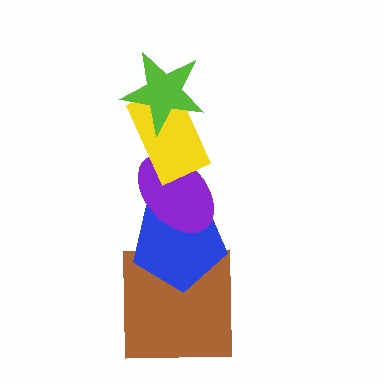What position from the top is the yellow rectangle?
The yellow rectangle is 2nd from the top.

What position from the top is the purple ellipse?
The purple ellipse is 3rd from the top.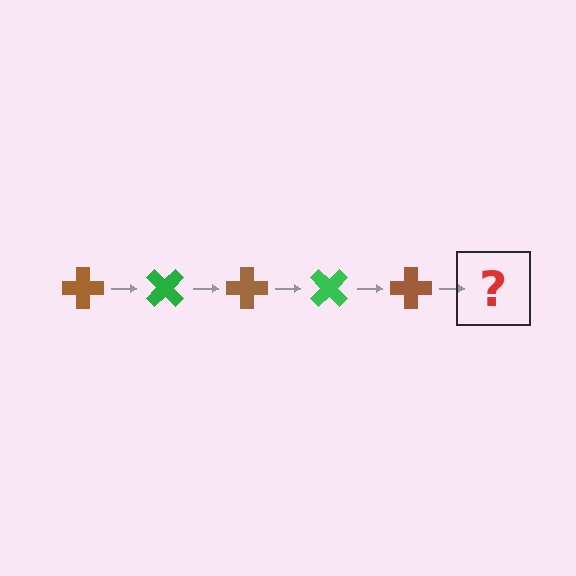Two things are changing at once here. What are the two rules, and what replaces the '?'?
The two rules are that it rotates 45 degrees each step and the color cycles through brown and green. The '?' should be a green cross, rotated 225 degrees from the start.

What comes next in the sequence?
The next element should be a green cross, rotated 225 degrees from the start.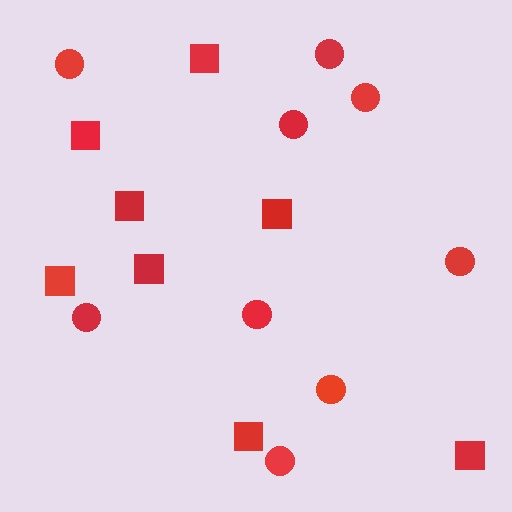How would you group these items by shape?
There are 2 groups: one group of squares (8) and one group of circles (9).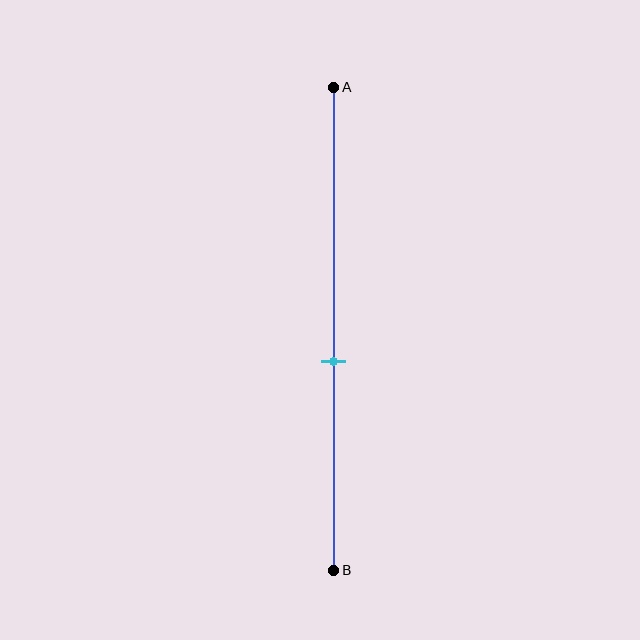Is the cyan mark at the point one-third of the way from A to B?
No, the mark is at about 55% from A, not at the 33% one-third point.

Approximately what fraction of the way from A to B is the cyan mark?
The cyan mark is approximately 55% of the way from A to B.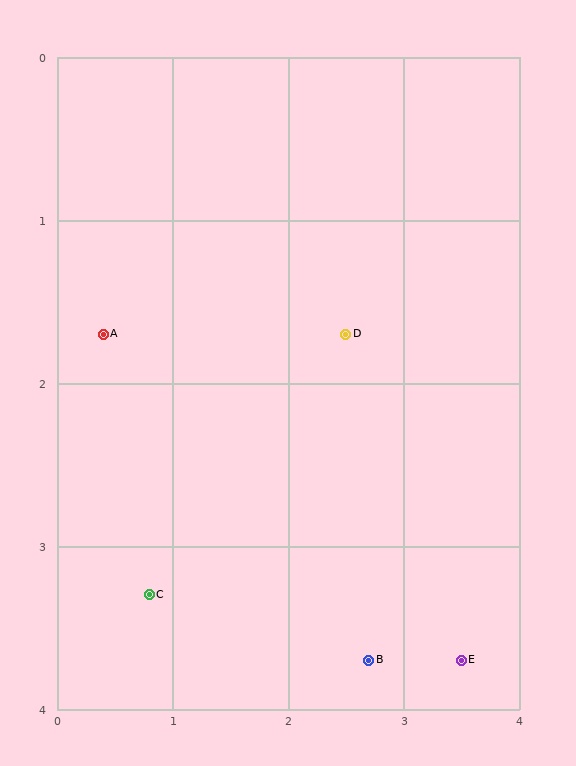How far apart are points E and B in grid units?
Points E and B are about 0.8 grid units apart.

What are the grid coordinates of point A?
Point A is at approximately (0.4, 1.7).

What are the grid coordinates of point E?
Point E is at approximately (3.5, 3.7).